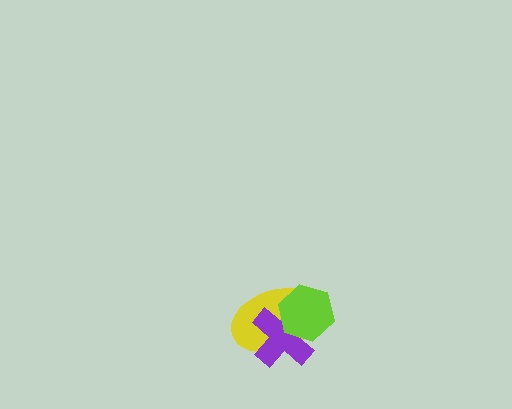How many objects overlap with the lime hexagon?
2 objects overlap with the lime hexagon.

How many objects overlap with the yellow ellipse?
2 objects overlap with the yellow ellipse.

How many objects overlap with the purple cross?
2 objects overlap with the purple cross.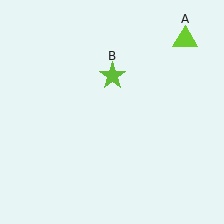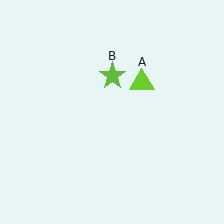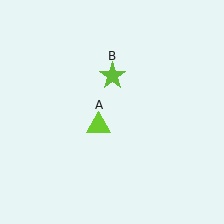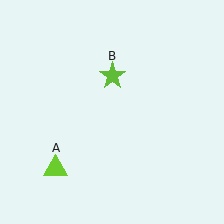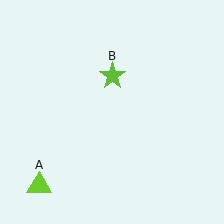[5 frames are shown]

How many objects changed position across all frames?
1 object changed position: lime triangle (object A).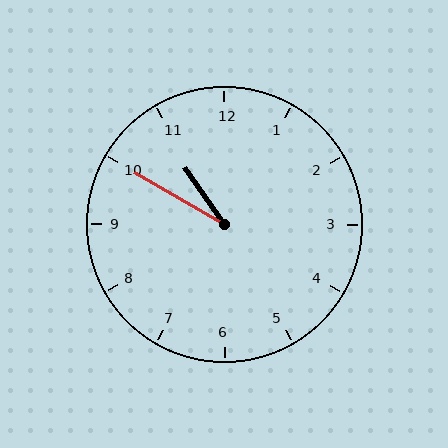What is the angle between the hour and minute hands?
Approximately 25 degrees.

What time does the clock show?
10:50.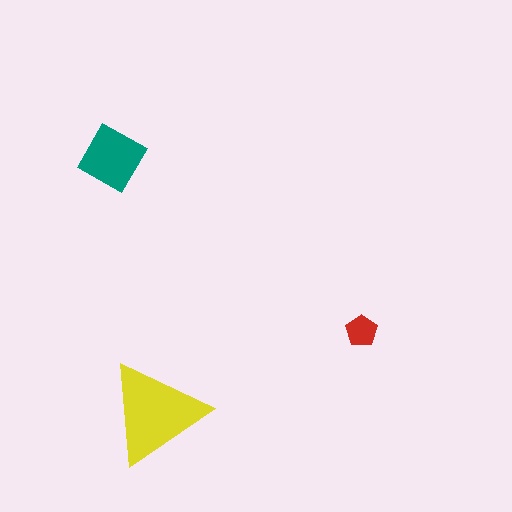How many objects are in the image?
There are 3 objects in the image.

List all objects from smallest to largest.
The red pentagon, the teal square, the yellow triangle.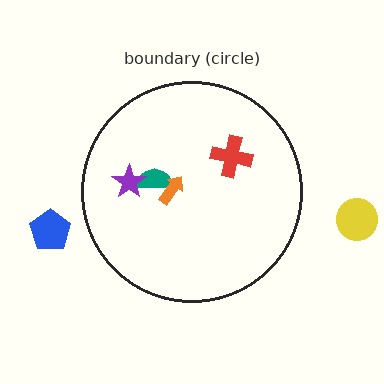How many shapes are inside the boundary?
4 inside, 2 outside.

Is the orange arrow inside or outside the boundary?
Inside.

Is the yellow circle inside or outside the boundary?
Outside.